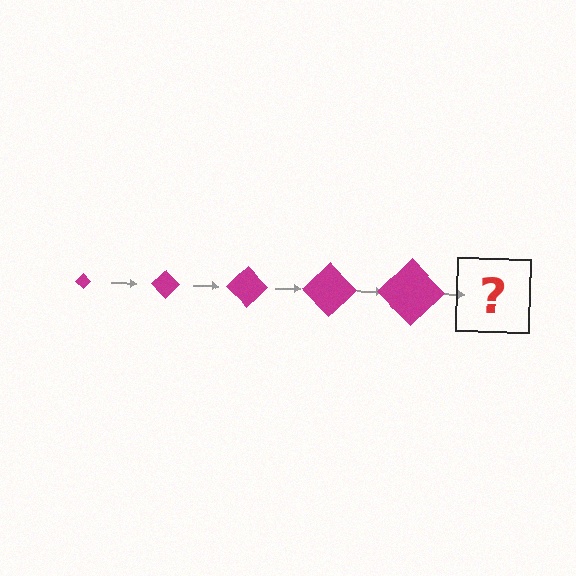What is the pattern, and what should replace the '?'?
The pattern is that the diamond gets progressively larger each step. The '?' should be a magenta diamond, larger than the previous one.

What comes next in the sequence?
The next element should be a magenta diamond, larger than the previous one.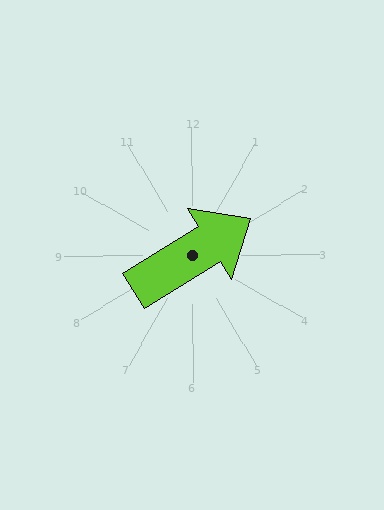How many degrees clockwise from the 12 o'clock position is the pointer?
Approximately 58 degrees.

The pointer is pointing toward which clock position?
Roughly 2 o'clock.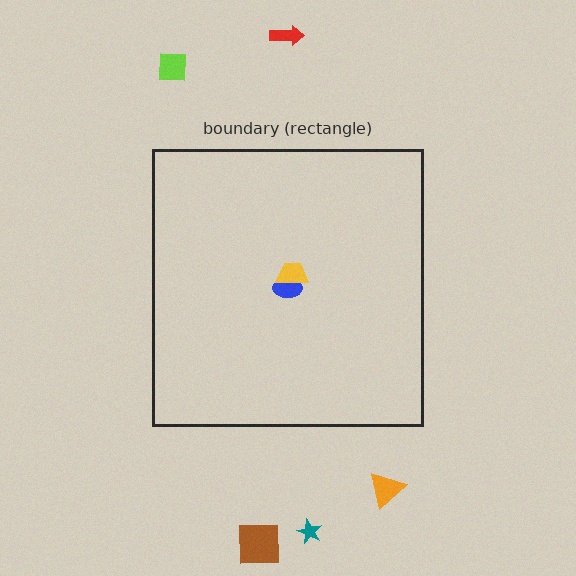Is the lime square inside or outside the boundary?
Outside.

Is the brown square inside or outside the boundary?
Outside.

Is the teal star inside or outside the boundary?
Outside.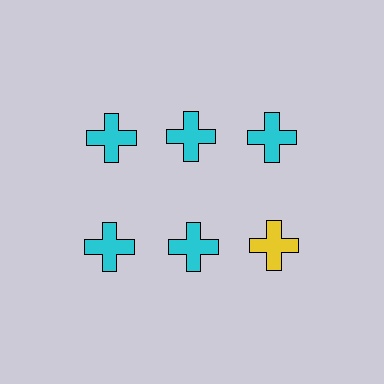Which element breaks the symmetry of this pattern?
The yellow cross in the second row, center column breaks the symmetry. All other shapes are cyan crosses.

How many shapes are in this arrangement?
There are 6 shapes arranged in a grid pattern.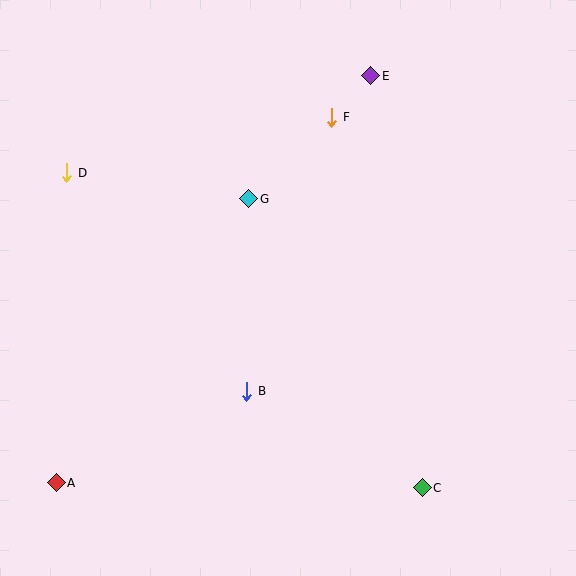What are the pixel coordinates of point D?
Point D is at (67, 173).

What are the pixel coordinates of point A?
Point A is at (56, 483).